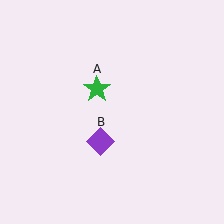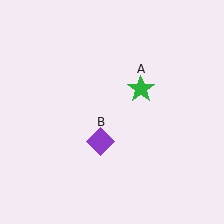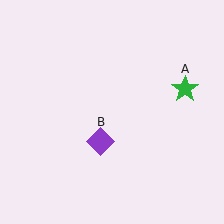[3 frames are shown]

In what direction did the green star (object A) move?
The green star (object A) moved right.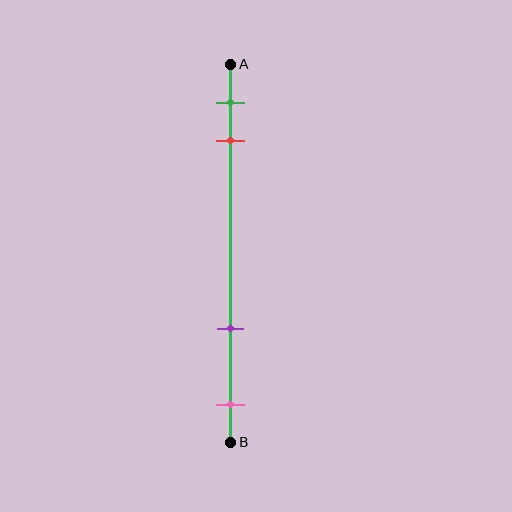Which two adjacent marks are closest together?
The green and red marks are the closest adjacent pair.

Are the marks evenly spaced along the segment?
No, the marks are not evenly spaced.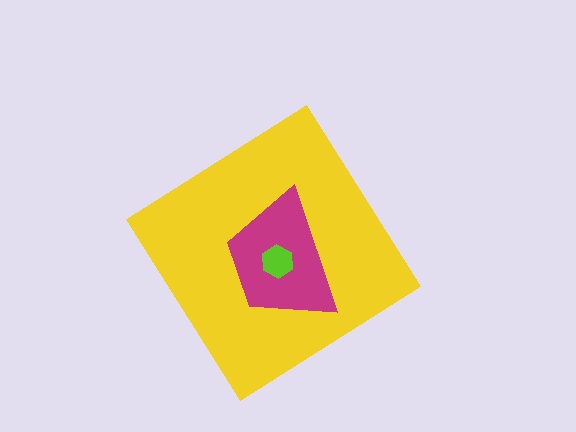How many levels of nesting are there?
3.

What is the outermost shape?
The yellow diamond.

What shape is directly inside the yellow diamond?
The magenta trapezoid.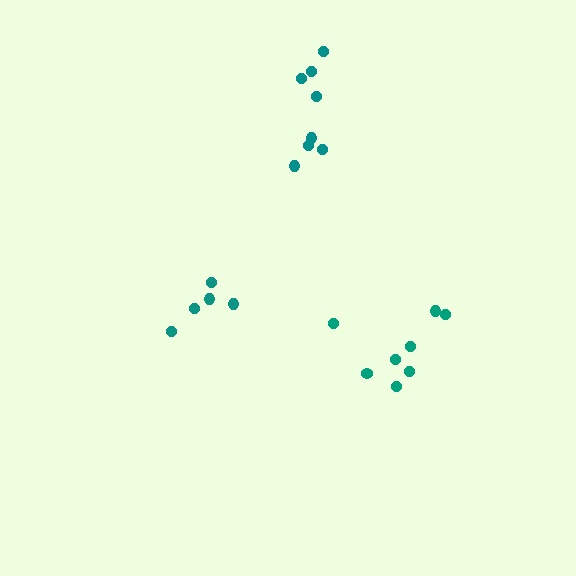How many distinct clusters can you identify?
There are 3 distinct clusters.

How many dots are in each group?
Group 1: 5 dots, Group 2: 8 dots, Group 3: 8 dots (21 total).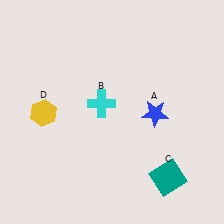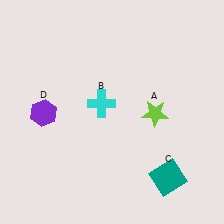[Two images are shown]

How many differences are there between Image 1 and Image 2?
There are 2 differences between the two images.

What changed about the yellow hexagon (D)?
In Image 1, D is yellow. In Image 2, it changed to purple.